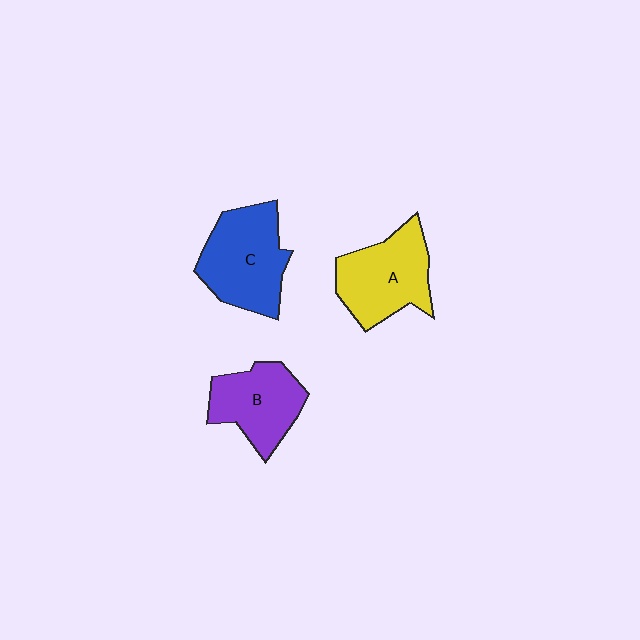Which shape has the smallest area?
Shape B (purple).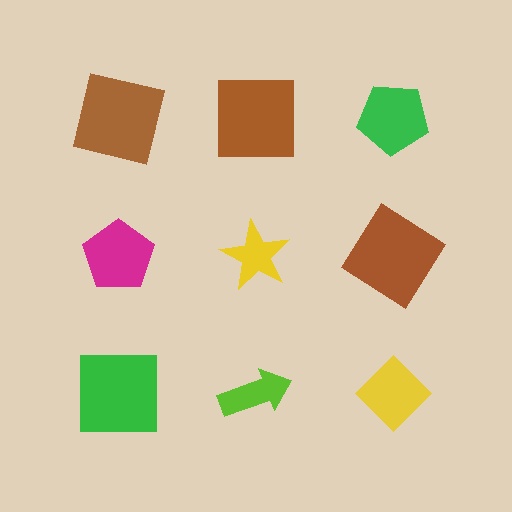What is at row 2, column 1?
A magenta pentagon.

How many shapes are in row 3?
3 shapes.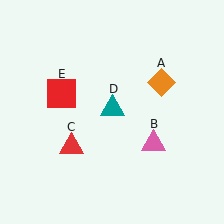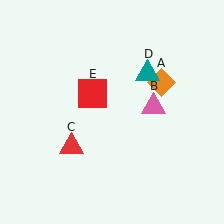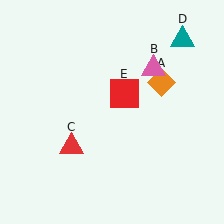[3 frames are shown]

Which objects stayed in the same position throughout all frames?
Orange diamond (object A) and red triangle (object C) remained stationary.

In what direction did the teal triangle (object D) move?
The teal triangle (object D) moved up and to the right.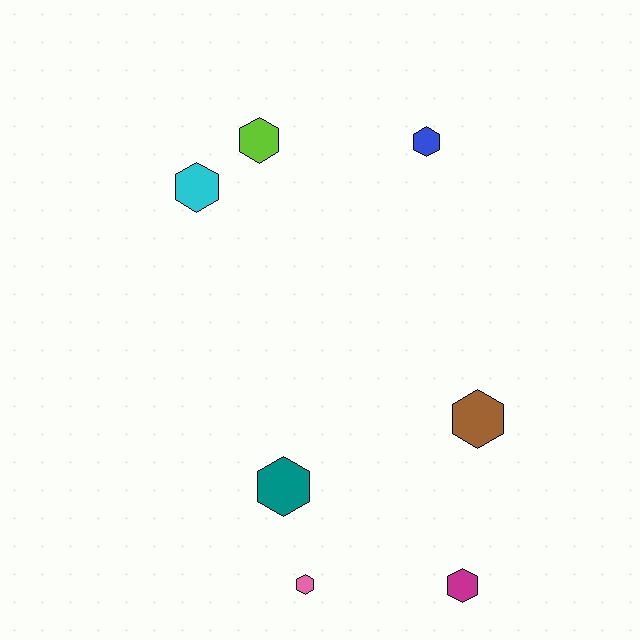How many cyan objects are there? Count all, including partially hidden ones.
There is 1 cyan object.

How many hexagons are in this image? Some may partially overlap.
There are 7 hexagons.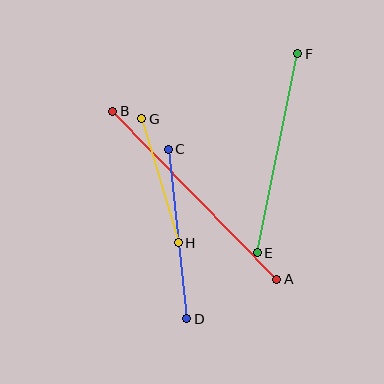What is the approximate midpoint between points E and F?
The midpoint is at approximately (278, 153) pixels.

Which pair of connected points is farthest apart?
Points A and B are farthest apart.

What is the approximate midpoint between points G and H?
The midpoint is at approximately (160, 181) pixels.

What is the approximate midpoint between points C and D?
The midpoint is at approximately (177, 234) pixels.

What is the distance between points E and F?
The distance is approximately 203 pixels.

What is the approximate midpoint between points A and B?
The midpoint is at approximately (195, 195) pixels.